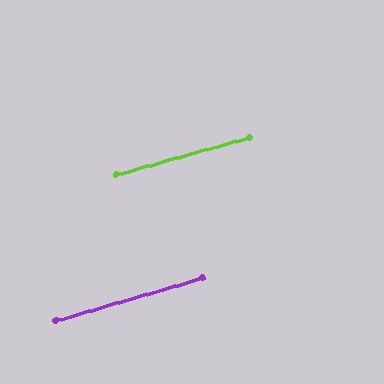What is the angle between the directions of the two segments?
Approximately 1 degree.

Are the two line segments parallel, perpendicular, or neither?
Parallel — their directions differ by only 0.7°.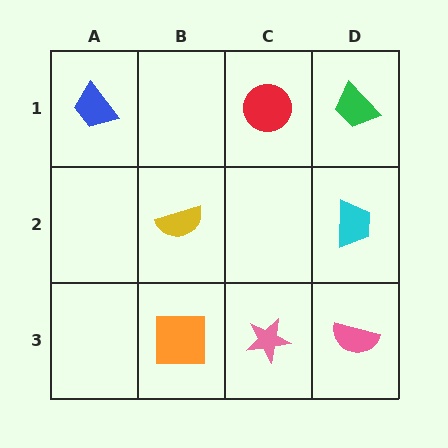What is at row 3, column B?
An orange square.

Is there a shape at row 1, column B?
No, that cell is empty.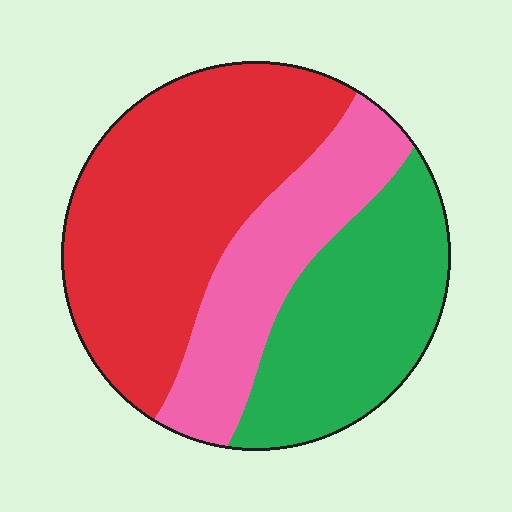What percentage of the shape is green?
Green takes up about one third (1/3) of the shape.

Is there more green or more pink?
Green.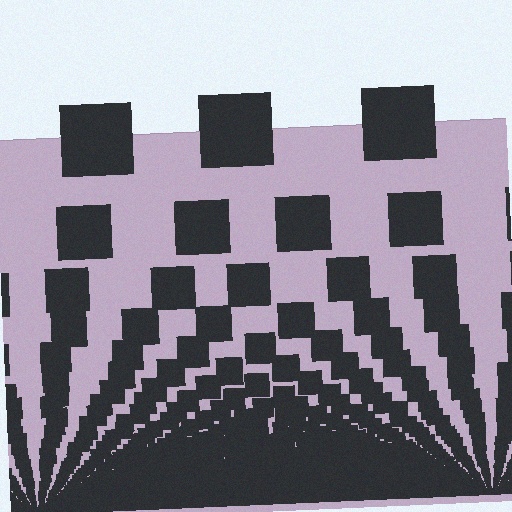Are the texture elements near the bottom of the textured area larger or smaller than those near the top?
Smaller. The gradient is inverted — elements near the bottom are smaller and denser.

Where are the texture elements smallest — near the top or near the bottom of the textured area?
Near the bottom.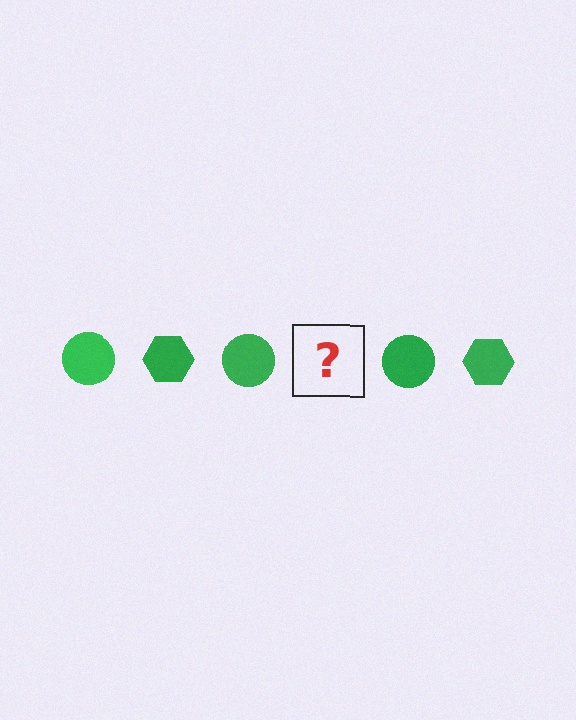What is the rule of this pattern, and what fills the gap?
The rule is that the pattern cycles through circle, hexagon shapes in green. The gap should be filled with a green hexagon.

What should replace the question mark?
The question mark should be replaced with a green hexagon.